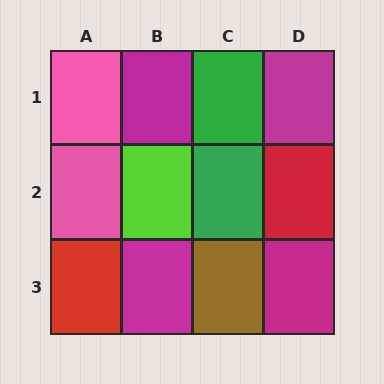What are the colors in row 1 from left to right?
Pink, magenta, green, magenta.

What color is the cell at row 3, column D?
Magenta.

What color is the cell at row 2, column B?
Lime.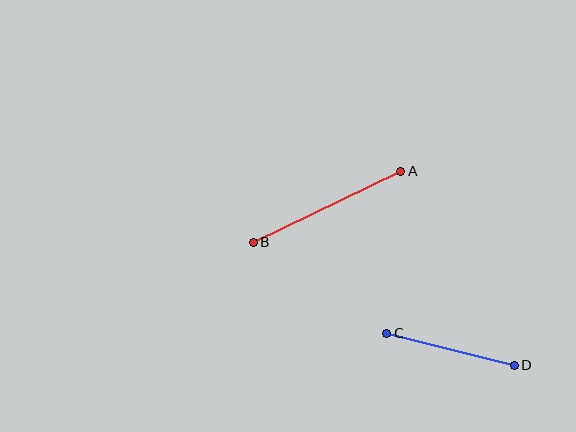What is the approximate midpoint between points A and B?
The midpoint is at approximately (327, 207) pixels.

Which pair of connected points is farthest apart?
Points A and B are farthest apart.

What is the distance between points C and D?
The distance is approximately 132 pixels.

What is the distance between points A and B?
The distance is approximately 164 pixels.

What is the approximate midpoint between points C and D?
The midpoint is at approximately (450, 349) pixels.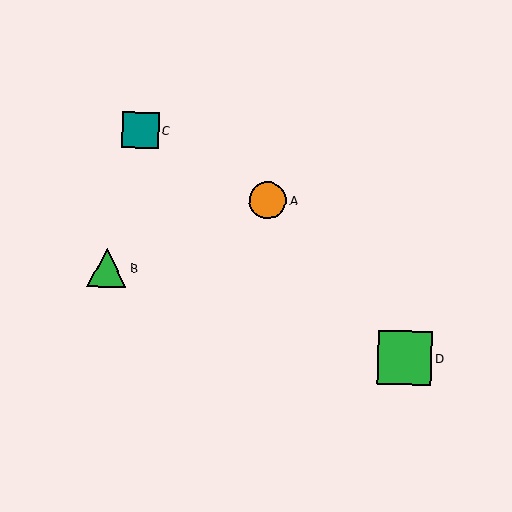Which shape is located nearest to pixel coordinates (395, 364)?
The green square (labeled D) at (405, 358) is nearest to that location.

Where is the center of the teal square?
The center of the teal square is at (140, 130).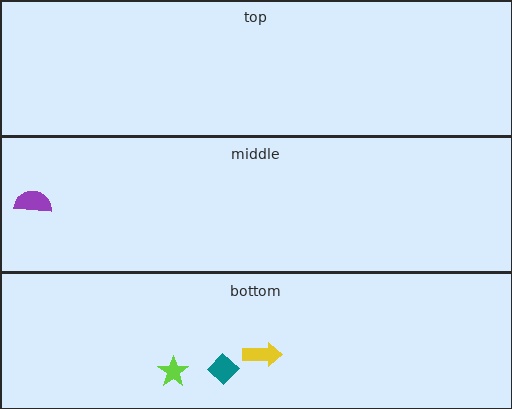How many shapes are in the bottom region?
3.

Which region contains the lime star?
The bottom region.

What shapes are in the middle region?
The purple semicircle.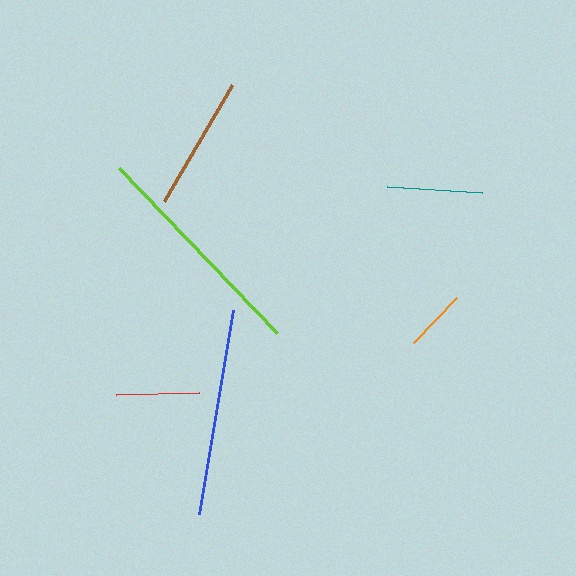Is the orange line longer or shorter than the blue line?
The blue line is longer than the orange line.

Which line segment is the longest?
The lime line is the longest at approximately 228 pixels.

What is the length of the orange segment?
The orange segment is approximately 63 pixels long.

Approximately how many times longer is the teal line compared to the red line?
The teal line is approximately 1.1 times the length of the red line.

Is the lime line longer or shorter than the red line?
The lime line is longer than the red line.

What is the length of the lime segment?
The lime segment is approximately 228 pixels long.